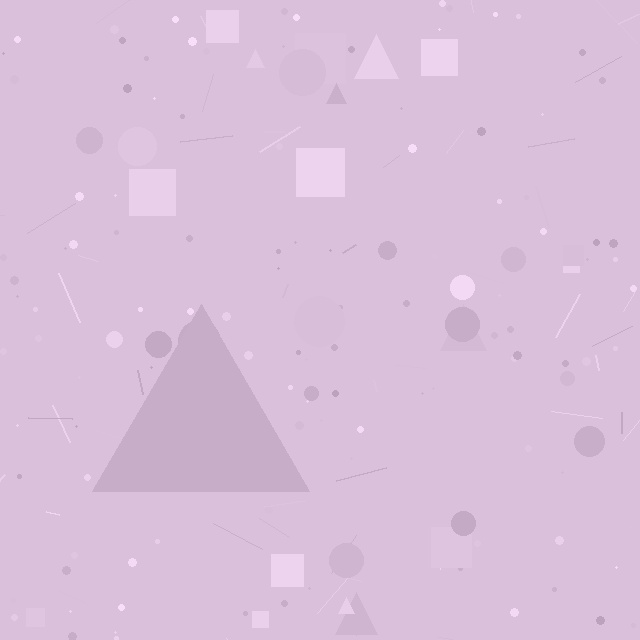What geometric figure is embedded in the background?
A triangle is embedded in the background.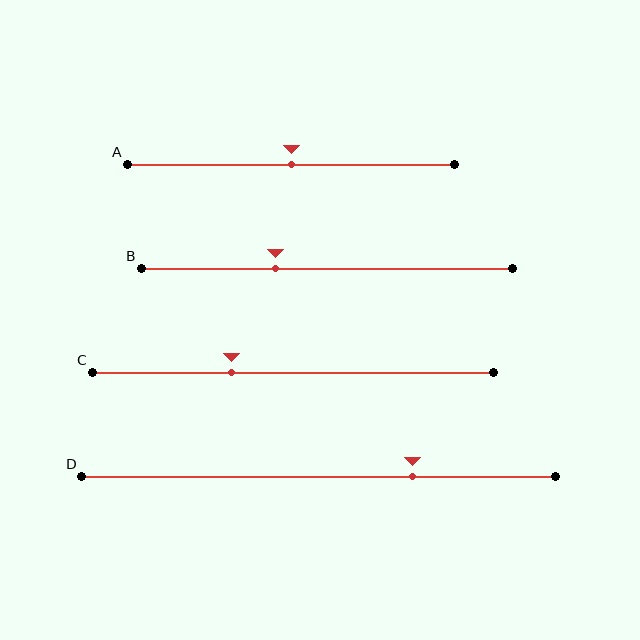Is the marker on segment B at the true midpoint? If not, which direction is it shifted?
No, the marker on segment B is shifted to the left by about 14% of the segment length.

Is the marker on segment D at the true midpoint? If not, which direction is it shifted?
No, the marker on segment D is shifted to the right by about 20% of the segment length.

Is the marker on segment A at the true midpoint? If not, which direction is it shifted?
Yes, the marker on segment A is at the true midpoint.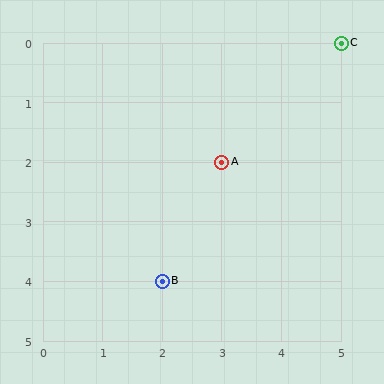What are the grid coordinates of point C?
Point C is at grid coordinates (5, 0).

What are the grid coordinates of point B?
Point B is at grid coordinates (2, 4).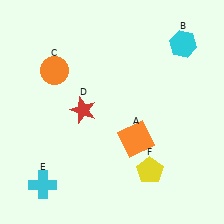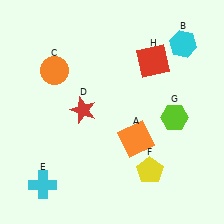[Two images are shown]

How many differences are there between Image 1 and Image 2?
There are 2 differences between the two images.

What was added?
A lime hexagon (G), a red square (H) were added in Image 2.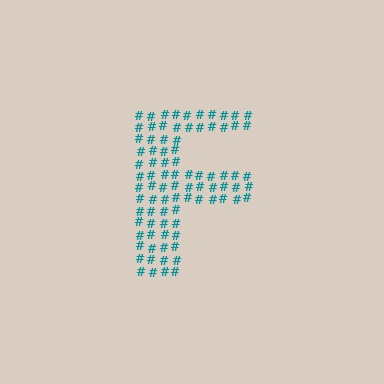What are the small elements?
The small elements are hash symbols.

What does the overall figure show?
The overall figure shows the letter F.